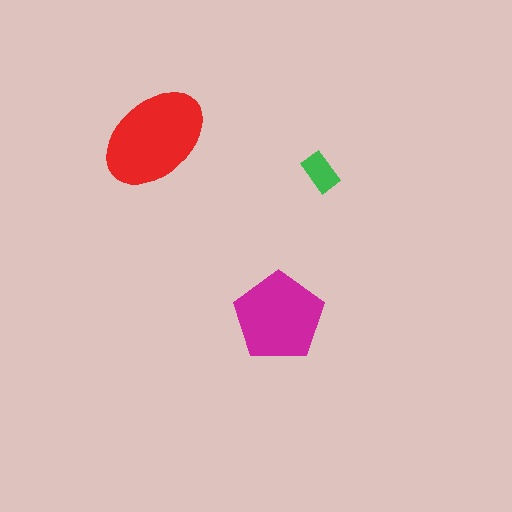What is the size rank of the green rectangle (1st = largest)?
3rd.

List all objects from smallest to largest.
The green rectangle, the magenta pentagon, the red ellipse.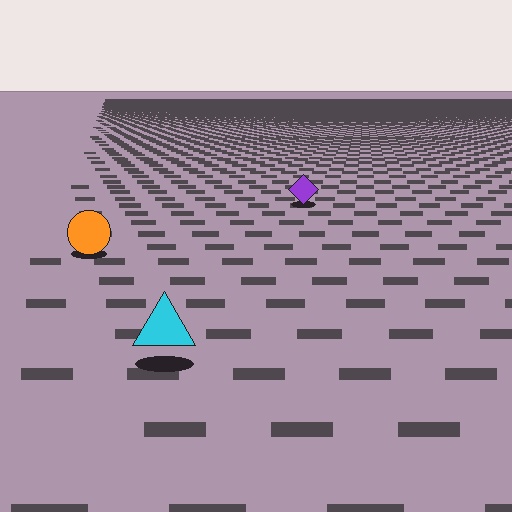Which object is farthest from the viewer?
The purple diamond is farthest from the viewer. It appears smaller and the ground texture around it is denser.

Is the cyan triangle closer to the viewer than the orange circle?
Yes. The cyan triangle is closer — you can tell from the texture gradient: the ground texture is coarser near it.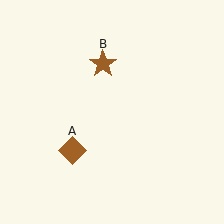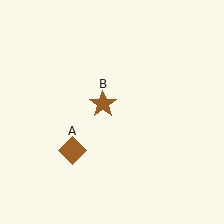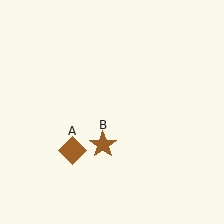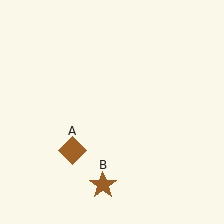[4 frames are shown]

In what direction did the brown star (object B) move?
The brown star (object B) moved down.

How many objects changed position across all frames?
1 object changed position: brown star (object B).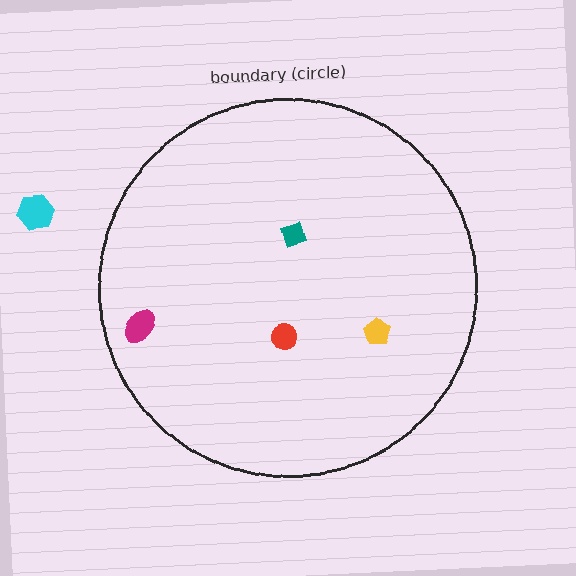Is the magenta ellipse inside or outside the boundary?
Inside.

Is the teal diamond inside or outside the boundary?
Inside.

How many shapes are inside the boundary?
4 inside, 1 outside.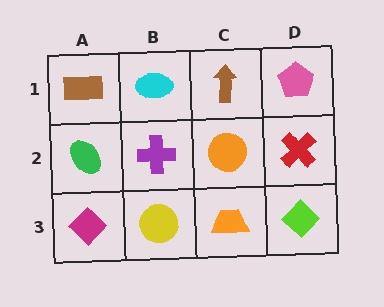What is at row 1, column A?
A brown rectangle.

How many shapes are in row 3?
4 shapes.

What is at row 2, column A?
A green ellipse.